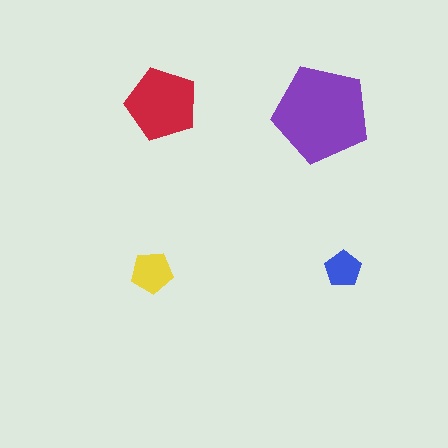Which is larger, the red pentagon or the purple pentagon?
The purple one.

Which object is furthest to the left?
The yellow pentagon is leftmost.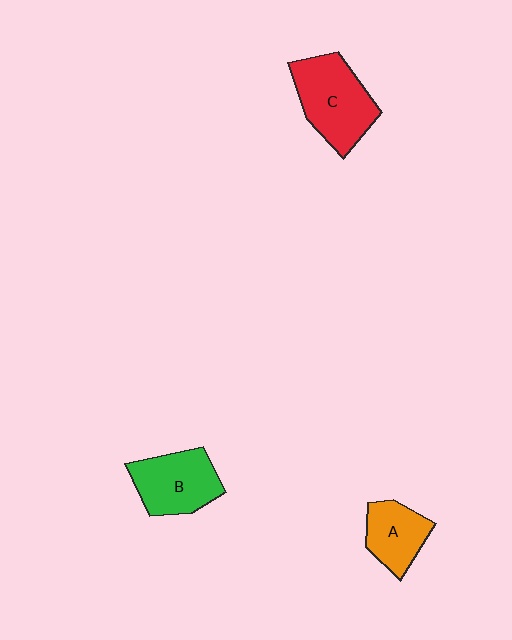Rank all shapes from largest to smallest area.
From largest to smallest: C (red), B (green), A (orange).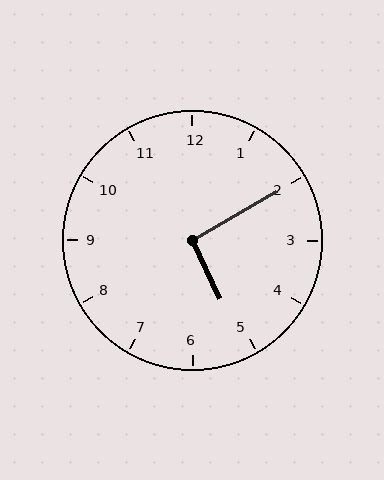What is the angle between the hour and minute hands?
Approximately 95 degrees.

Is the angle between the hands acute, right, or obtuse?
It is right.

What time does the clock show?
5:10.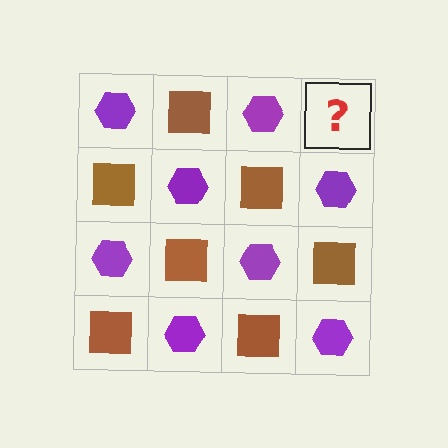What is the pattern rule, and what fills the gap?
The rule is that it alternates purple hexagon and brown square in a checkerboard pattern. The gap should be filled with a brown square.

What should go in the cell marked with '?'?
The missing cell should contain a brown square.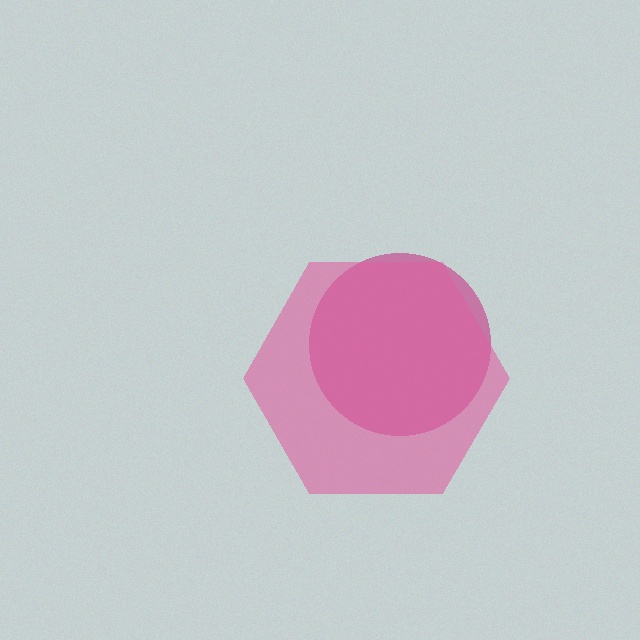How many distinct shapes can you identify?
There are 2 distinct shapes: a magenta circle, a pink hexagon.